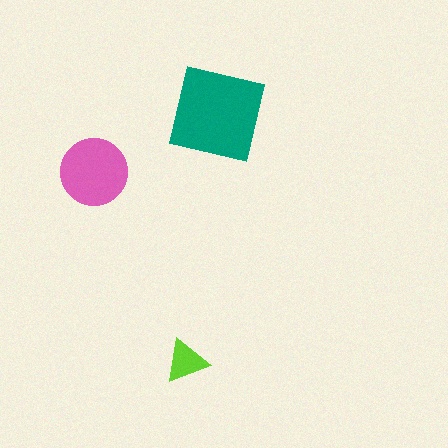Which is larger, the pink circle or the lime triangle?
The pink circle.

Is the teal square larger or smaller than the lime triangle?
Larger.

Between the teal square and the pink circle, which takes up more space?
The teal square.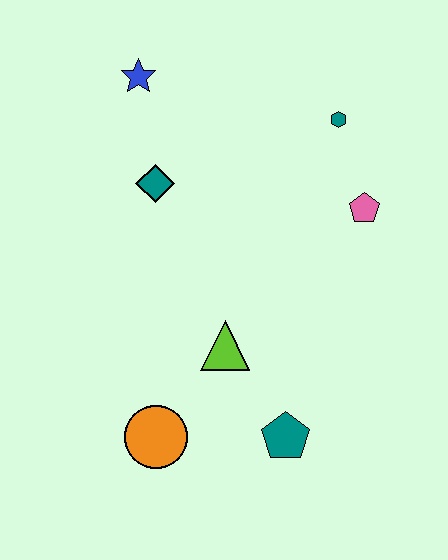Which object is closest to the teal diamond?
The blue star is closest to the teal diamond.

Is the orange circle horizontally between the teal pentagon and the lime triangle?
No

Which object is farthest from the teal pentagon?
The blue star is farthest from the teal pentagon.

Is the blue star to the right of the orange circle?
No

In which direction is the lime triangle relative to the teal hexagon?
The lime triangle is below the teal hexagon.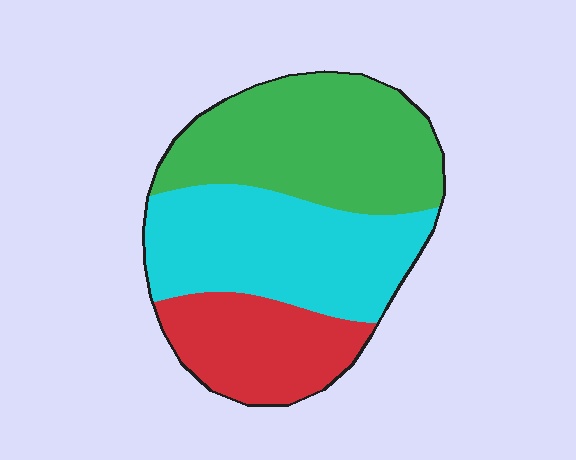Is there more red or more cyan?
Cyan.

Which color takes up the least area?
Red, at roughly 25%.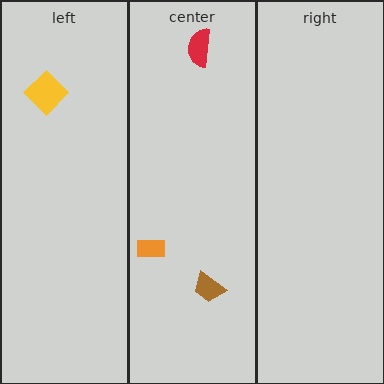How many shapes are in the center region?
3.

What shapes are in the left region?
The yellow diamond.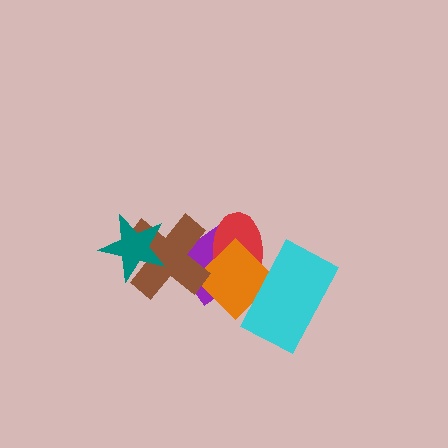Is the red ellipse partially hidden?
Yes, it is partially covered by another shape.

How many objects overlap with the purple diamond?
3 objects overlap with the purple diamond.